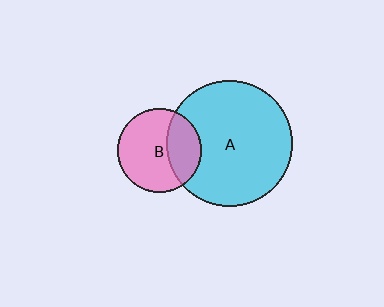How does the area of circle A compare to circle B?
Approximately 2.2 times.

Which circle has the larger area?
Circle A (cyan).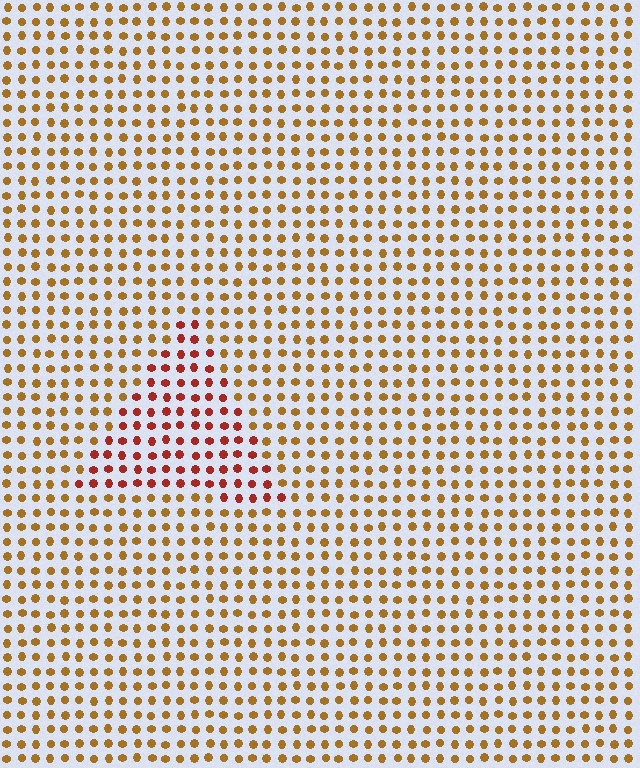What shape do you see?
I see a triangle.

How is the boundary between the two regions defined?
The boundary is defined purely by a slight shift in hue (about 35 degrees). Spacing, size, and orientation are identical on both sides.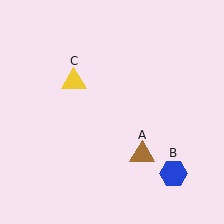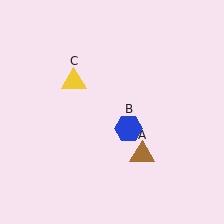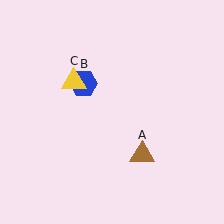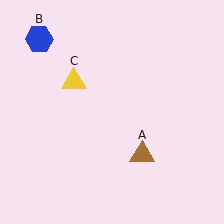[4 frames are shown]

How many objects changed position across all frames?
1 object changed position: blue hexagon (object B).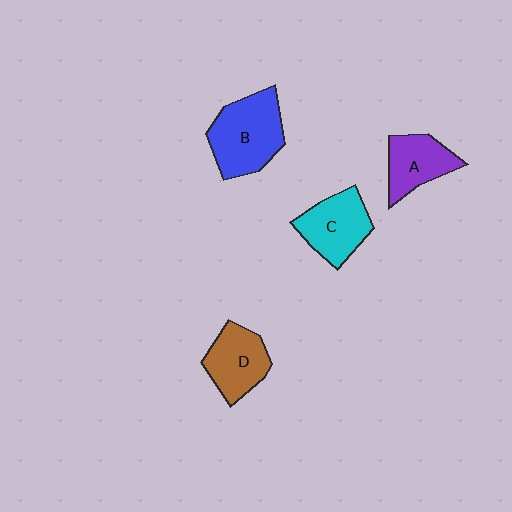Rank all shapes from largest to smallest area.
From largest to smallest: B (blue), C (cyan), D (brown), A (purple).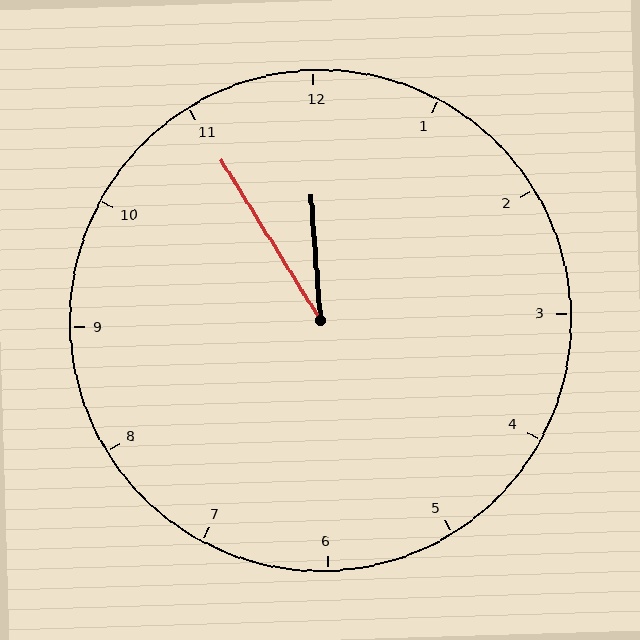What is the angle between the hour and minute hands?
Approximately 28 degrees.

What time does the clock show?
11:55.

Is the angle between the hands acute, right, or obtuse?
It is acute.